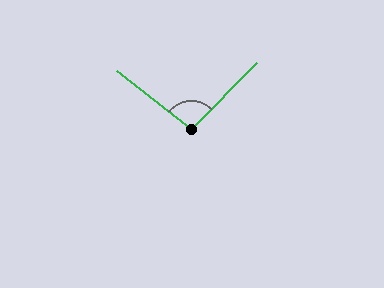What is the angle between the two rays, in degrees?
Approximately 97 degrees.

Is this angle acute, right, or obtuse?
It is obtuse.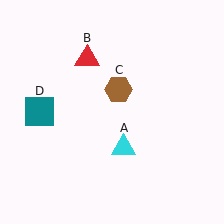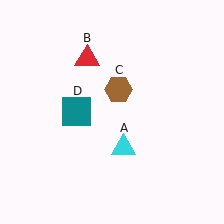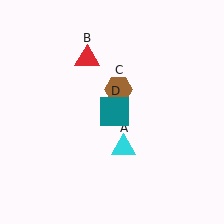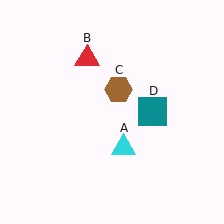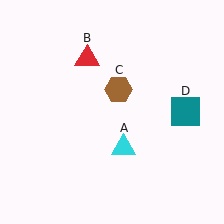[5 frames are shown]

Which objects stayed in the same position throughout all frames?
Cyan triangle (object A) and red triangle (object B) and brown hexagon (object C) remained stationary.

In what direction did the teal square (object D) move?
The teal square (object D) moved right.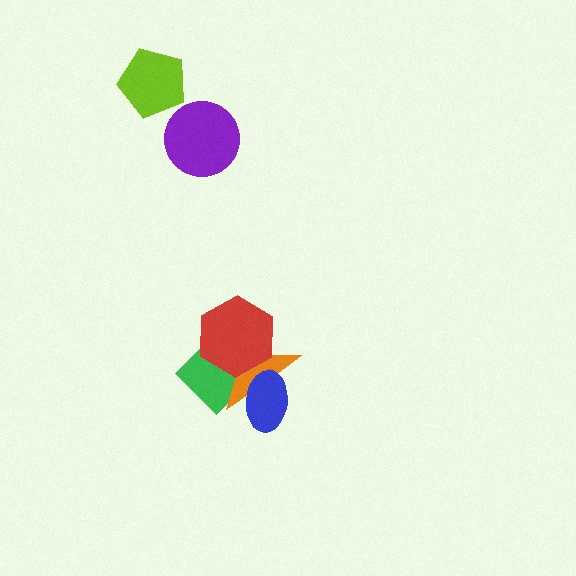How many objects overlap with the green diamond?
3 objects overlap with the green diamond.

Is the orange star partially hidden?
Yes, it is partially covered by another shape.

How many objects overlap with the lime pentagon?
0 objects overlap with the lime pentagon.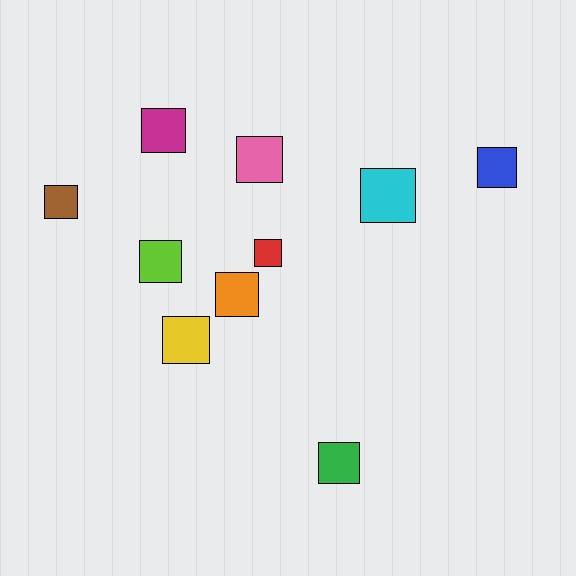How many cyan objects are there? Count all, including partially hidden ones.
There is 1 cyan object.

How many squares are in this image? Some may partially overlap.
There are 10 squares.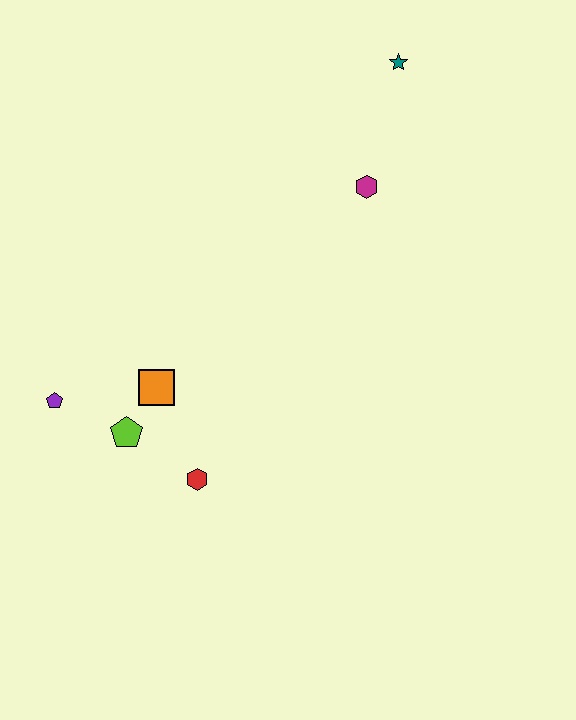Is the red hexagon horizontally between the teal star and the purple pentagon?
Yes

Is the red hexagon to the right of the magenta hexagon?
No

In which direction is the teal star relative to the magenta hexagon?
The teal star is above the magenta hexagon.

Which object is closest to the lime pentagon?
The orange square is closest to the lime pentagon.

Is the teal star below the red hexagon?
No